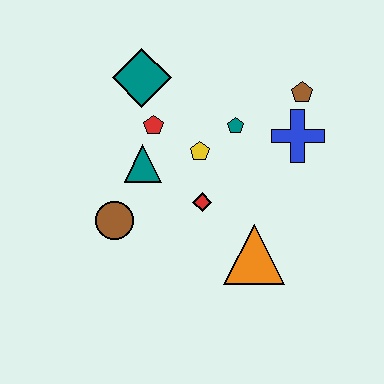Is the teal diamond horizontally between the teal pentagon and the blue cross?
No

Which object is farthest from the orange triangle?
The teal diamond is farthest from the orange triangle.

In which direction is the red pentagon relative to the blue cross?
The red pentagon is to the left of the blue cross.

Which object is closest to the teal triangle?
The red pentagon is closest to the teal triangle.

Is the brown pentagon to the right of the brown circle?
Yes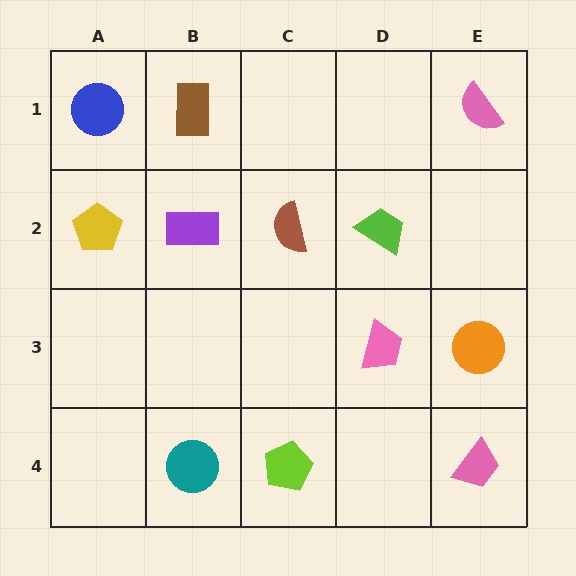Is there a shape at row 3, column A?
No, that cell is empty.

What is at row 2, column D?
A lime trapezoid.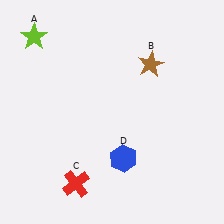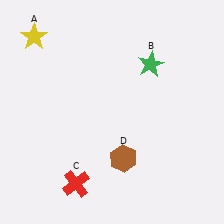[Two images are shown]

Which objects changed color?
A changed from lime to yellow. B changed from brown to green. D changed from blue to brown.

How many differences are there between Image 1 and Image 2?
There are 3 differences between the two images.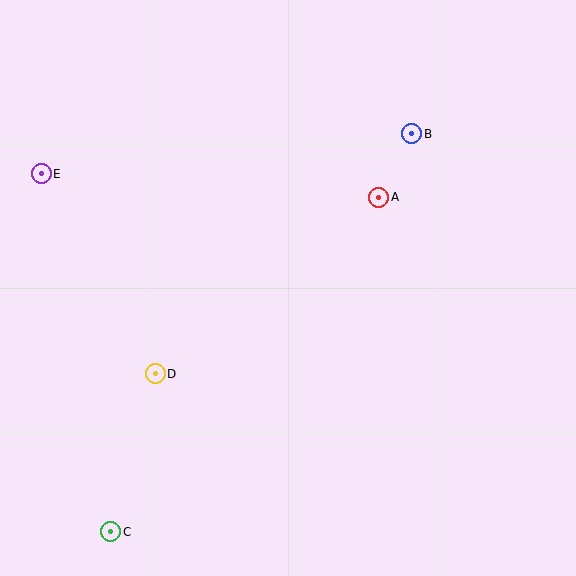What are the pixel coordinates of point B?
Point B is at (412, 134).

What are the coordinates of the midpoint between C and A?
The midpoint between C and A is at (245, 364).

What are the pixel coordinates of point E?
Point E is at (41, 174).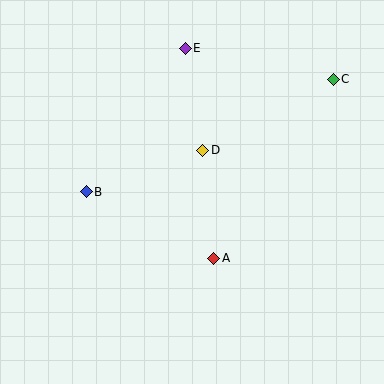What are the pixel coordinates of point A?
Point A is at (214, 258).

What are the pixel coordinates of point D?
Point D is at (203, 150).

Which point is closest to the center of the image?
Point D at (203, 150) is closest to the center.